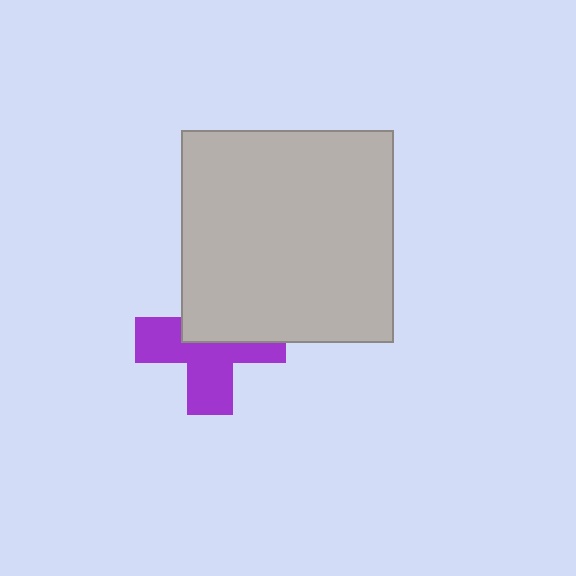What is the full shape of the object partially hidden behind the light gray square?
The partially hidden object is a purple cross.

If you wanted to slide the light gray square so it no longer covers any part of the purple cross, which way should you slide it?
Slide it up — that is the most direct way to separate the two shapes.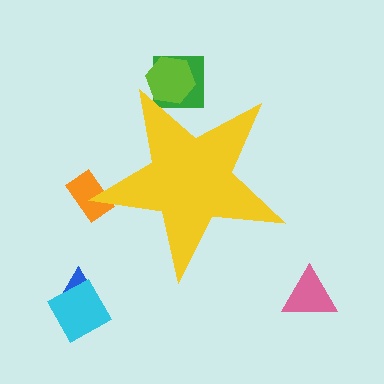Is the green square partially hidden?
Yes, the green square is partially hidden behind the yellow star.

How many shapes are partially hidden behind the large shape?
3 shapes are partially hidden.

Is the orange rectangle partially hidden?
Yes, the orange rectangle is partially hidden behind the yellow star.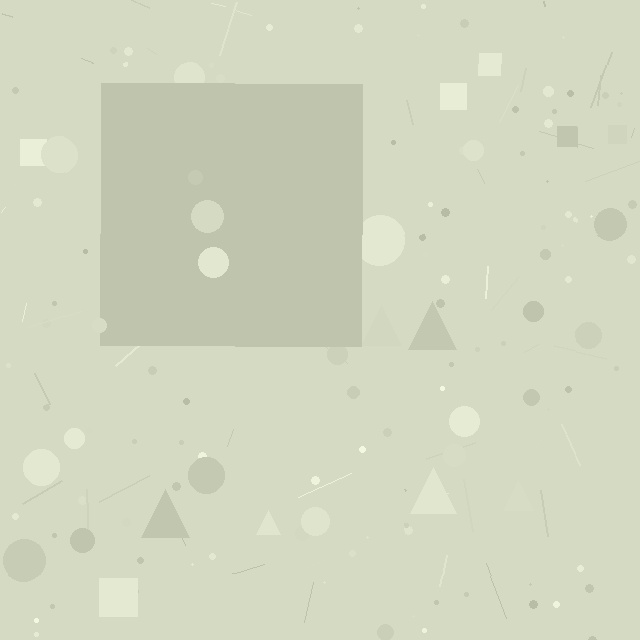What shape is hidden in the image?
A square is hidden in the image.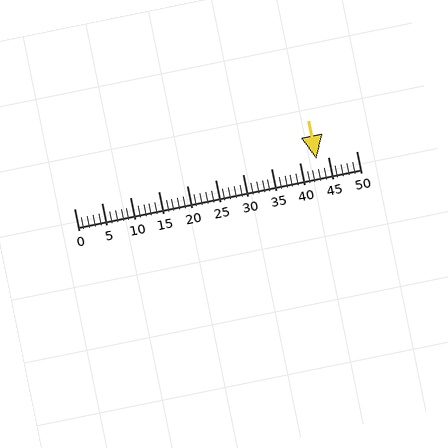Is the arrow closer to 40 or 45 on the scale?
The arrow is closer to 45.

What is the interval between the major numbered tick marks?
The major tick marks are spaced 5 units apart.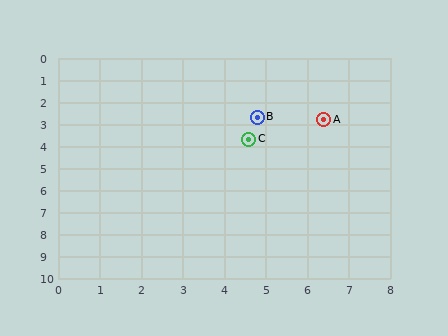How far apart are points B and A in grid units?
Points B and A are about 1.6 grid units apart.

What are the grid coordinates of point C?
Point C is at approximately (4.6, 3.7).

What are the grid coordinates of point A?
Point A is at approximately (6.4, 2.8).